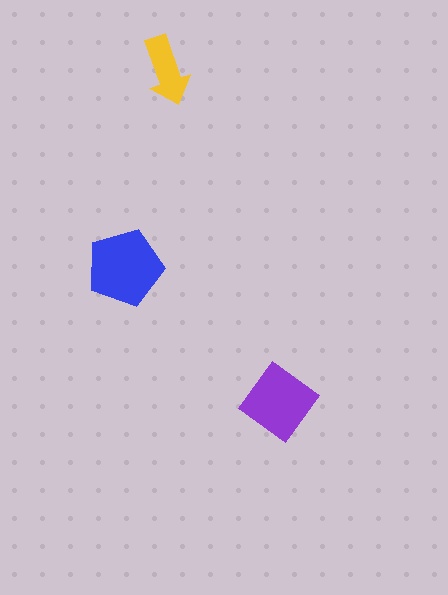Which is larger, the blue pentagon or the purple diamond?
The blue pentagon.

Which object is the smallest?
The yellow arrow.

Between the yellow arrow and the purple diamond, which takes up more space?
The purple diamond.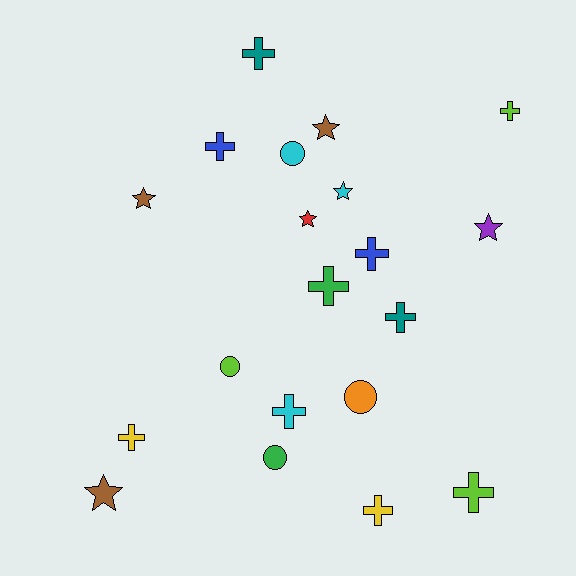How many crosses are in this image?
There are 10 crosses.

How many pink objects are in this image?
There are no pink objects.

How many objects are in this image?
There are 20 objects.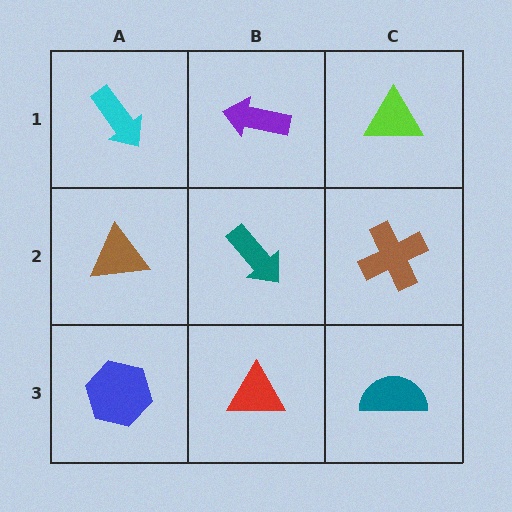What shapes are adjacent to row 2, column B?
A purple arrow (row 1, column B), a red triangle (row 3, column B), a brown triangle (row 2, column A), a brown cross (row 2, column C).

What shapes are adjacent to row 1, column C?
A brown cross (row 2, column C), a purple arrow (row 1, column B).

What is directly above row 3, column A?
A brown triangle.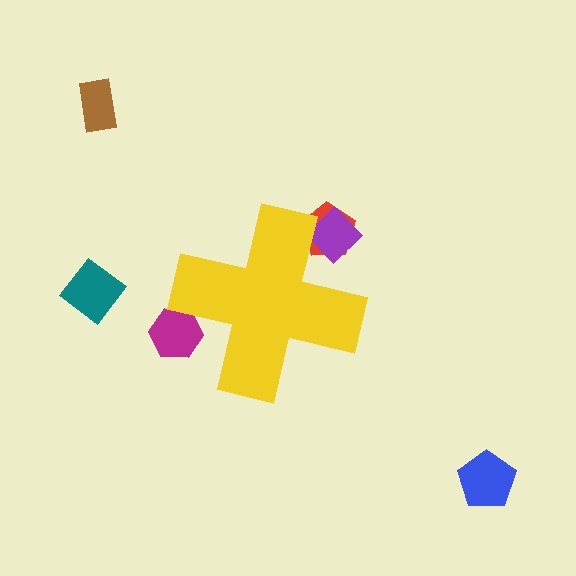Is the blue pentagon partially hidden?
No, the blue pentagon is fully visible.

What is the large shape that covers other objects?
A yellow cross.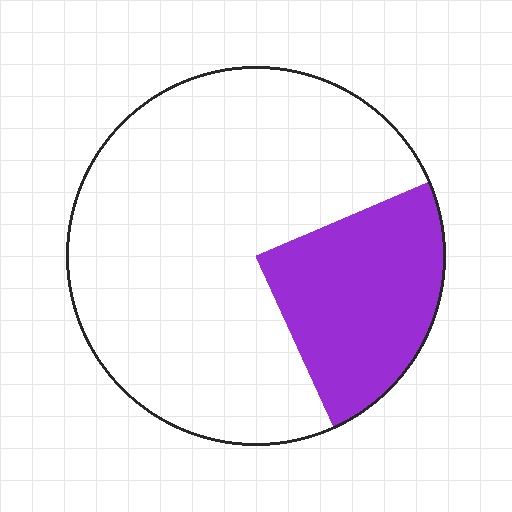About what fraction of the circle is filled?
About one quarter (1/4).